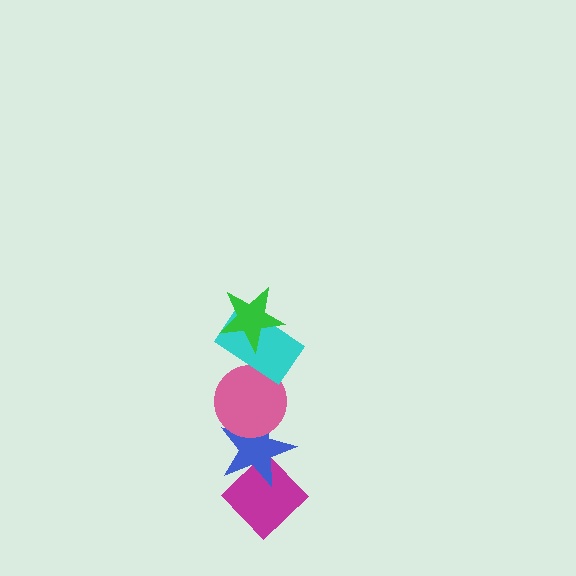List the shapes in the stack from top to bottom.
From top to bottom: the green star, the cyan rectangle, the pink circle, the blue star, the magenta diamond.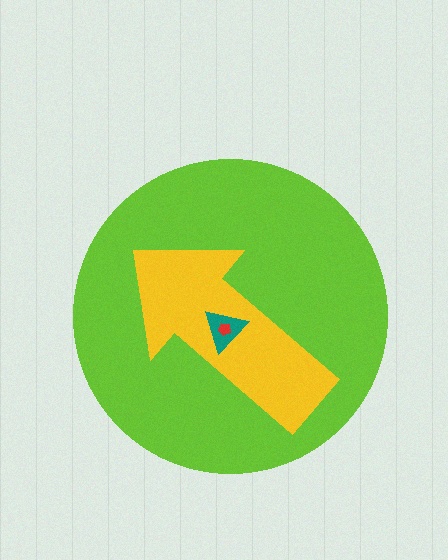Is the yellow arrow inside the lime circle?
Yes.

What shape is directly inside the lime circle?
The yellow arrow.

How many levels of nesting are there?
4.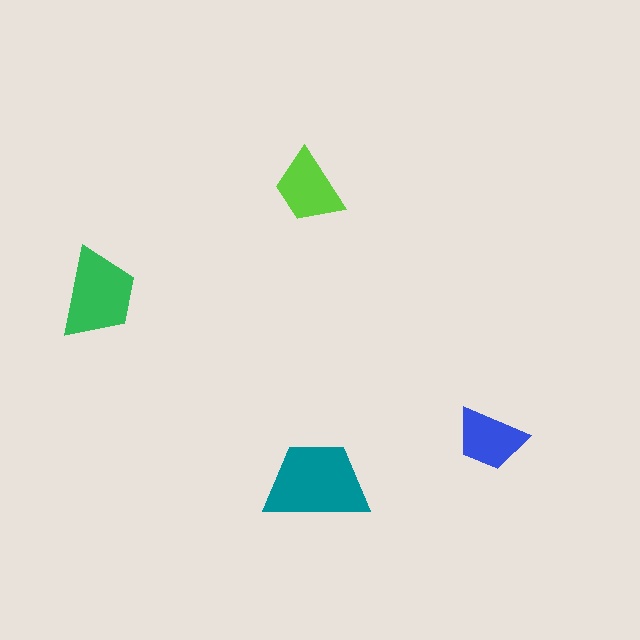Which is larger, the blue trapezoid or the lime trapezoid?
The lime one.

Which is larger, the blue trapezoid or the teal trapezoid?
The teal one.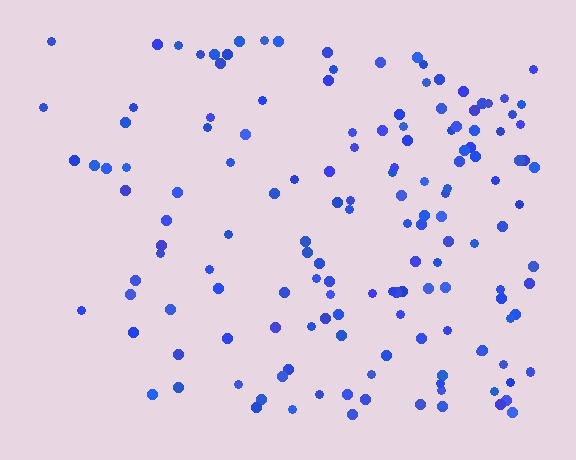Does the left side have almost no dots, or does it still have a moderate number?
Still a moderate number, just noticeably fewer than the right.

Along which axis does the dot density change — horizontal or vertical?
Horizontal.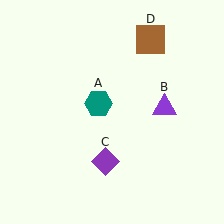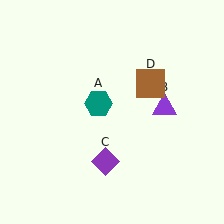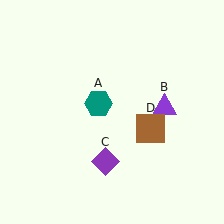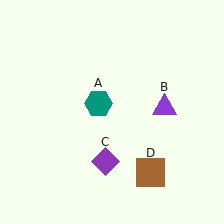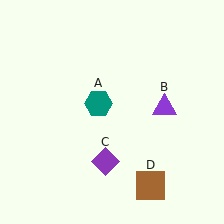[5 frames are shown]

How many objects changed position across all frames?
1 object changed position: brown square (object D).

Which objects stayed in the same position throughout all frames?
Teal hexagon (object A) and purple triangle (object B) and purple diamond (object C) remained stationary.